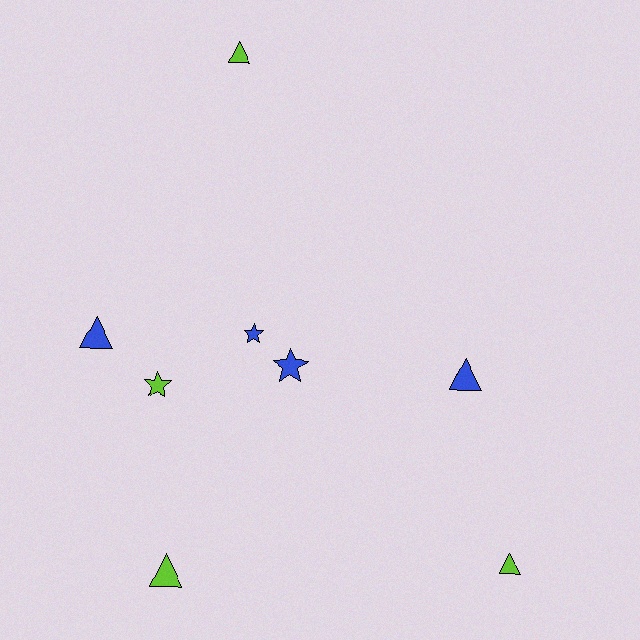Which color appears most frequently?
Lime, with 4 objects.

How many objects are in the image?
There are 8 objects.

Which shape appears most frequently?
Triangle, with 5 objects.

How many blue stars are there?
There are 2 blue stars.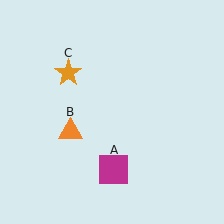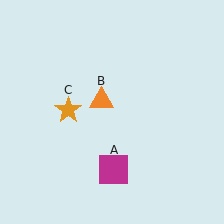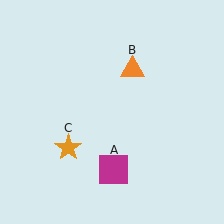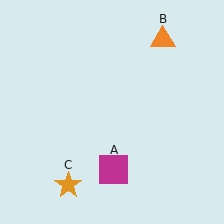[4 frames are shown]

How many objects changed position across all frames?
2 objects changed position: orange triangle (object B), orange star (object C).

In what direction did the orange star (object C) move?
The orange star (object C) moved down.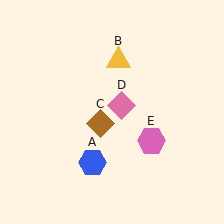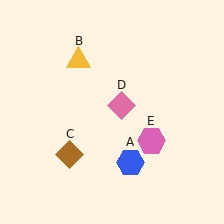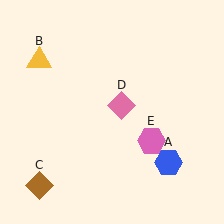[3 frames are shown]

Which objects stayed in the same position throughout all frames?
Pink diamond (object D) and pink hexagon (object E) remained stationary.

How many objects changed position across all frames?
3 objects changed position: blue hexagon (object A), yellow triangle (object B), brown diamond (object C).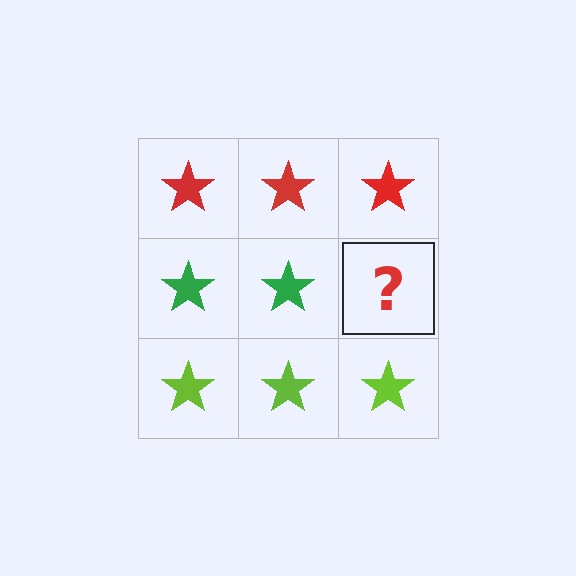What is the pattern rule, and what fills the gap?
The rule is that each row has a consistent color. The gap should be filled with a green star.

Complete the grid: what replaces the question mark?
The question mark should be replaced with a green star.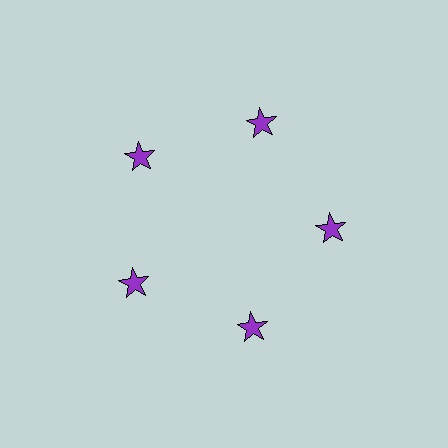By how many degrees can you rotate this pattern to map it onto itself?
The pattern maps onto itself every 72 degrees of rotation.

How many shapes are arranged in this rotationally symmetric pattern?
There are 5 shapes, arranged in 5 groups of 1.